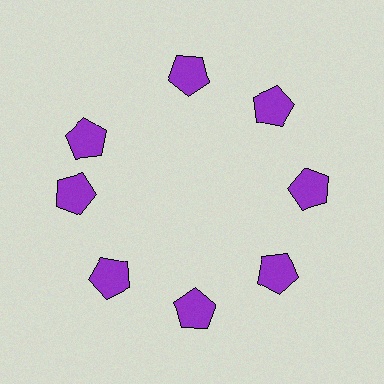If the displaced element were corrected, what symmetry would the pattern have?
It would have 8-fold rotational symmetry — the pattern would map onto itself every 45 degrees.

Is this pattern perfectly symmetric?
No. The 8 purple pentagons are arranged in a ring, but one element near the 10 o'clock position is rotated out of alignment along the ring, breaking the 8-fold rotational symmetry.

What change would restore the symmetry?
The symmetry would be restored by rotating it back into even spacing with its neighbors so that all 8 pentagons sit at equal angles and equal distance from the center.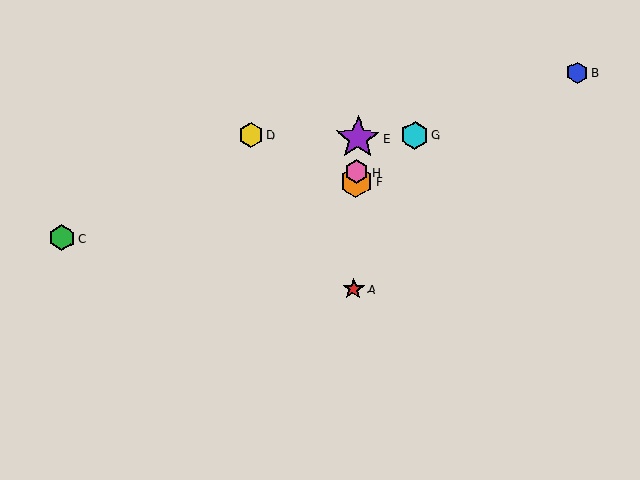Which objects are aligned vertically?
Objects A, E, F, H are aligned vertically.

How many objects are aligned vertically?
4 objects (A, E, F, H) are aligned vertically.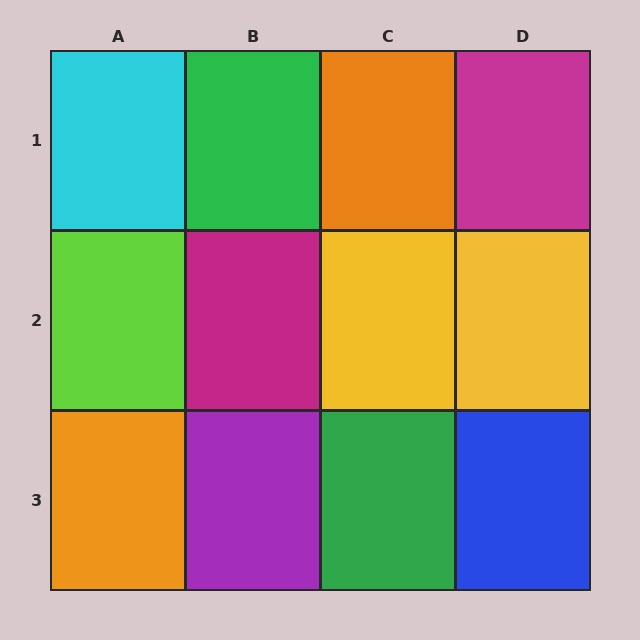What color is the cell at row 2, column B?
Magenta.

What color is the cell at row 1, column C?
Orange.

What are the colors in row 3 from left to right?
Orange, purple, green, blue.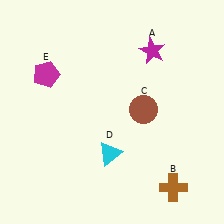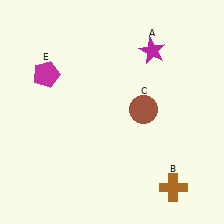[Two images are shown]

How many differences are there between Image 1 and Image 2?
There is 1 difference between the two images.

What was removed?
The cyan triangle (D) was removed in Image 2.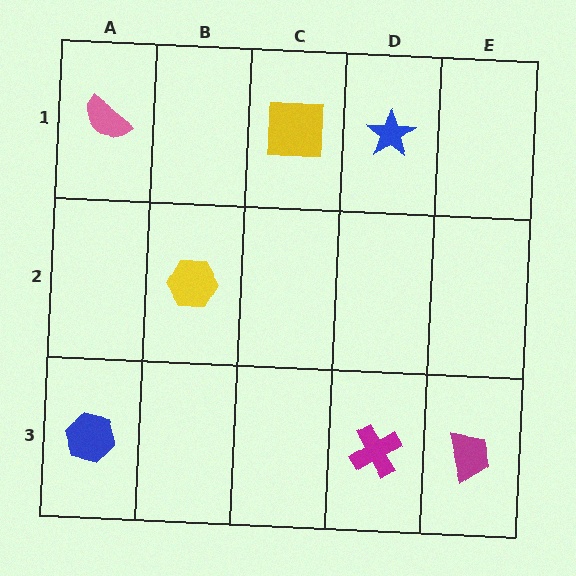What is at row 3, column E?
A magenta trapezoid.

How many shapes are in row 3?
3 shapes.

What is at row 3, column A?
A blue hexagon.